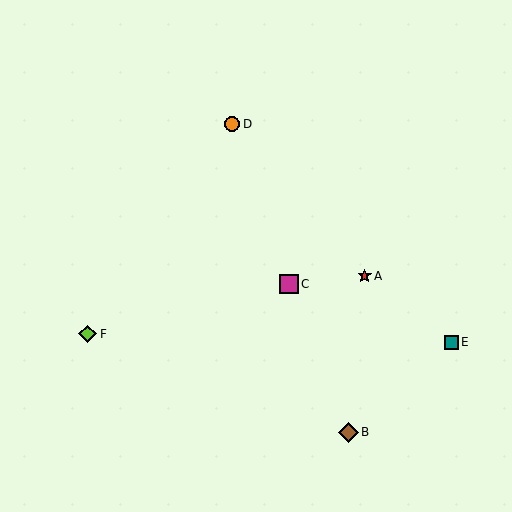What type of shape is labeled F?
Shape F is a lime diamond.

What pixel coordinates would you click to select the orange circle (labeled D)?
Click at (232, 124) to select the orange circle D.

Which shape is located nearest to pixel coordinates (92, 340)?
The lime diamond (labeled F) at (88, 334) is nearest to that location.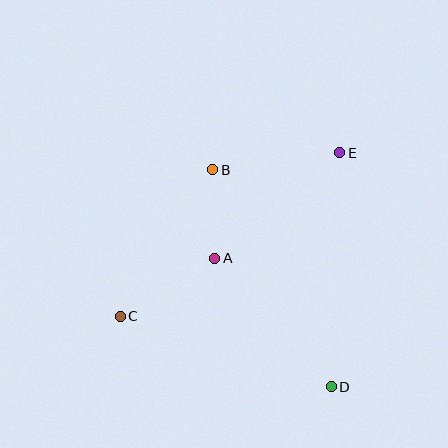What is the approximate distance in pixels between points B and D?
The distance between B and D is approximately 247 pixels.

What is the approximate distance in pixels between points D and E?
The distance between D and E is approximately 234 pixels.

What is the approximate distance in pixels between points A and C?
The distance between A and C is approximately 111 pixels.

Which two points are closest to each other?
Points A and B are closest to each other.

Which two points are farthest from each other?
Points C and E are farthest from each other.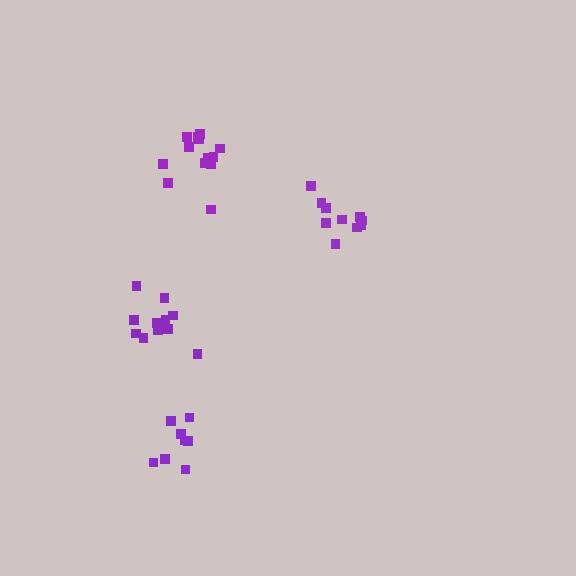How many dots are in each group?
Group 1: 13 dots, Group 2: 8 dots, Group 3: 10 dots, Group 4: 11 dots (42 total).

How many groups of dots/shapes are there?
There are 4 groups.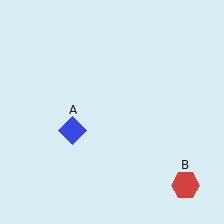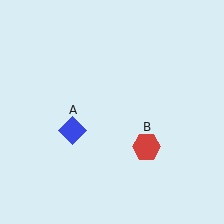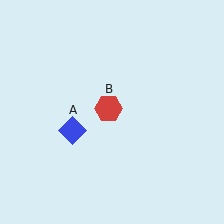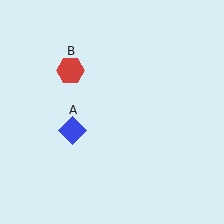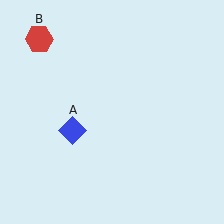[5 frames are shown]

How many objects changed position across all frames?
1 object changed position: red hexagon (object B).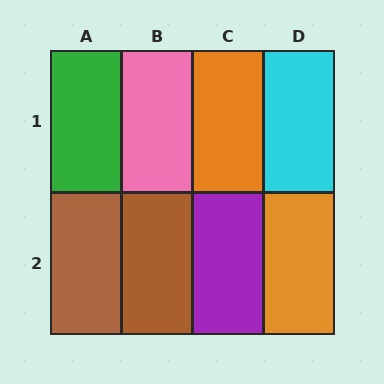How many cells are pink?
1 cell is pink.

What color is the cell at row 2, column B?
Brown.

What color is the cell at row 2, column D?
Orange.